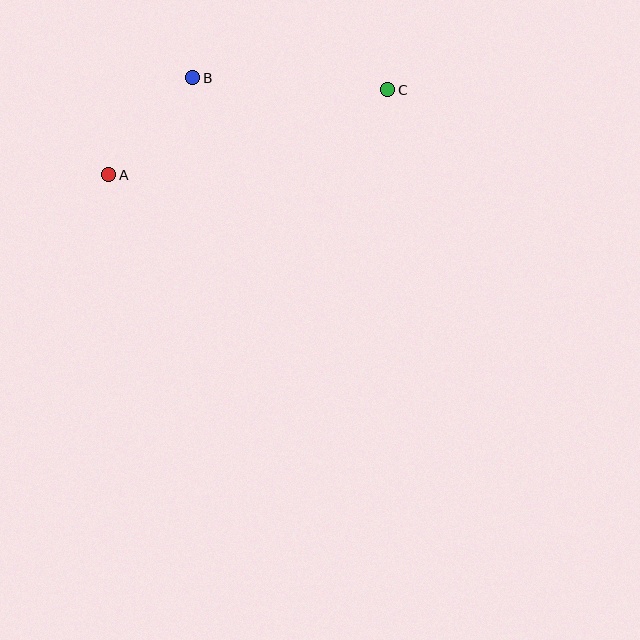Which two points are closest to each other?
Points A and B are closest to each other.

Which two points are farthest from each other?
Points A and C are farthest from each other.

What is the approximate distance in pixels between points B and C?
The distance between B and C is approximately 195 pixels.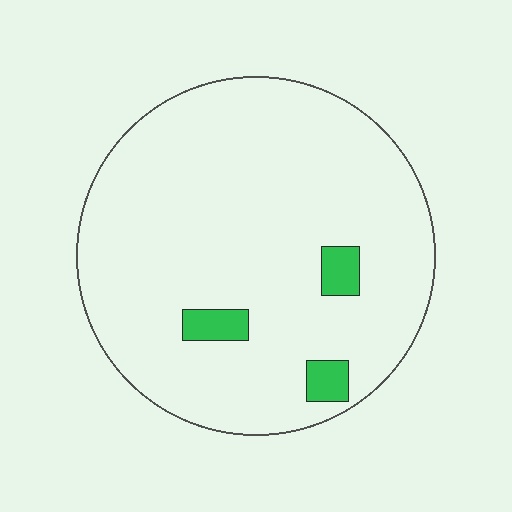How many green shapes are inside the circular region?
3.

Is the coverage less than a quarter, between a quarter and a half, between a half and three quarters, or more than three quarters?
Less than a quarter.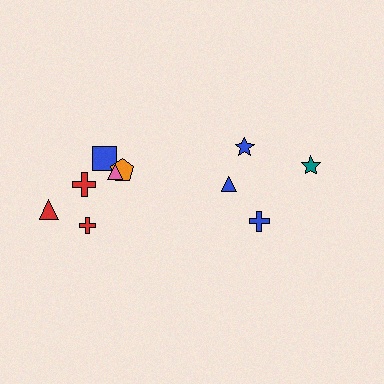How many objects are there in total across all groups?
There are 10 objects.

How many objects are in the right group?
There are 4 objects.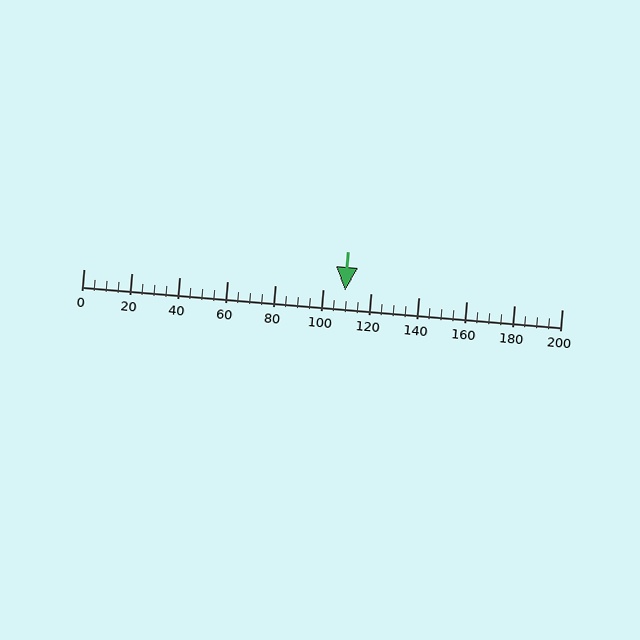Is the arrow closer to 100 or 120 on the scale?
The arrow is closer to 100.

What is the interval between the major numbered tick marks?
The major tick marks are spaced 20 units apart.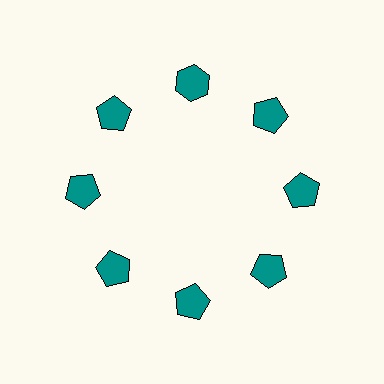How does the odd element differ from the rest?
It has a different shape: hexagon instead of pentagon.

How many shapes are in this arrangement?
There are 8 shapes arranged in a ring pattern.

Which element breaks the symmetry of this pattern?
The teal hexagon at roughly the 12 o'clock position breaks the symmetry. All other shapes are teal pentagons.